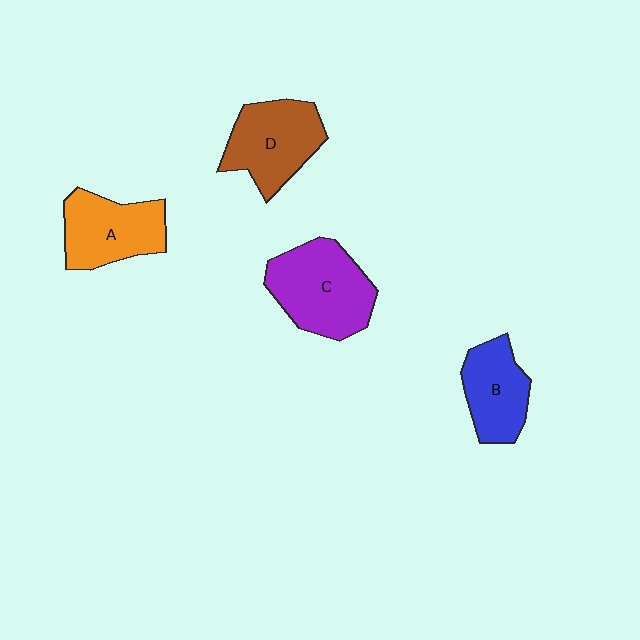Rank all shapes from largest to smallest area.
From largest to smallest: C (purple), D (brown), A (orange), B (blue).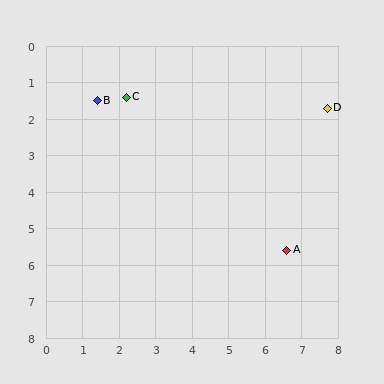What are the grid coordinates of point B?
Point B is at approximately (1.4, 1.5).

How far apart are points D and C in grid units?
Points D and C are about 5.5 grid units apart.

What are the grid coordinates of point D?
Point D is at approximately (7.7, 1.7).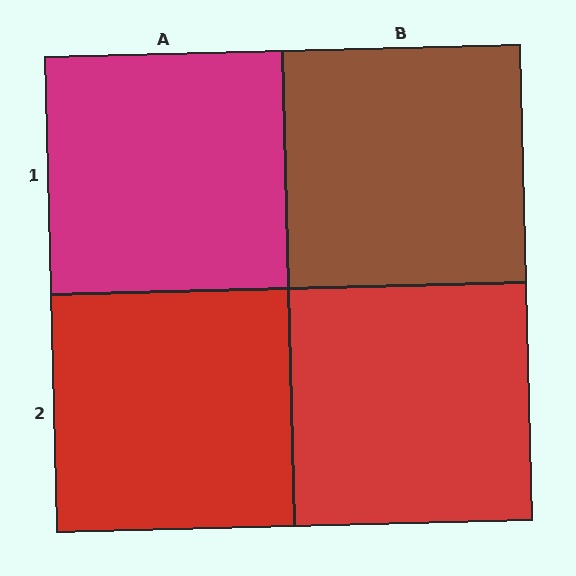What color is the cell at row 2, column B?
Red.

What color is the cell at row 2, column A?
Red.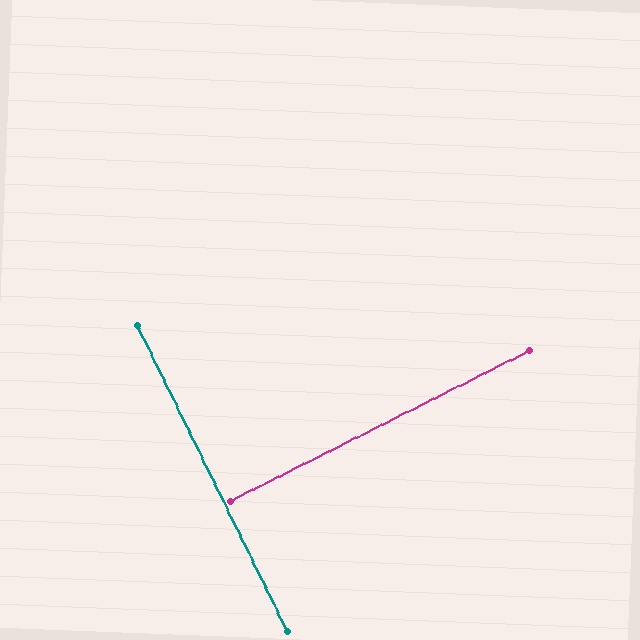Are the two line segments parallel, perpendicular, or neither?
Perpendicular — they meet at approximately 90°.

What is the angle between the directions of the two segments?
Approximately 90 degrees.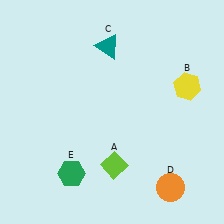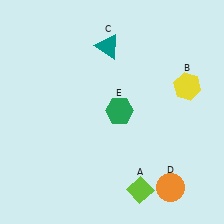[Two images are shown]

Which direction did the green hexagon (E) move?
The green hexagon (E) moved up.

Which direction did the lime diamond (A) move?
The lime diamond (A) moved right.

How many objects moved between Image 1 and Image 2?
2 objects moved between the two images.